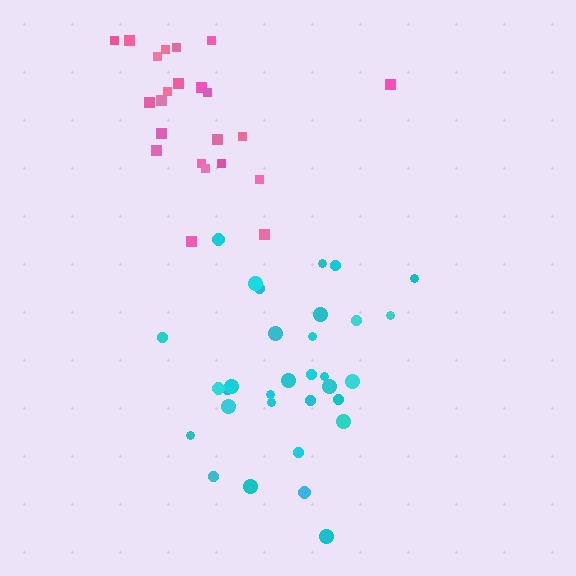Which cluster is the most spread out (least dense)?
Pink.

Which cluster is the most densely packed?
Cyan.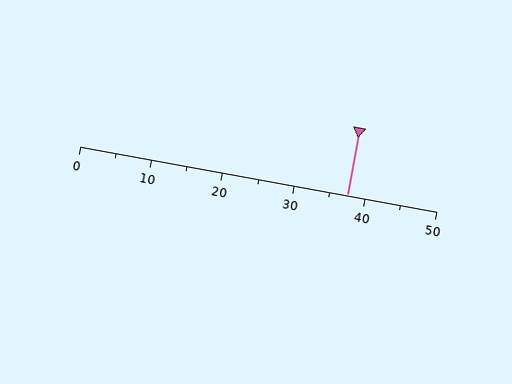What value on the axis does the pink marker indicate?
The marker indicates approximately 37.5.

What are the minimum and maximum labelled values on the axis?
The axis runs from 0 to 50.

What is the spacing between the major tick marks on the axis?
The major ticks are spaced 10 apart.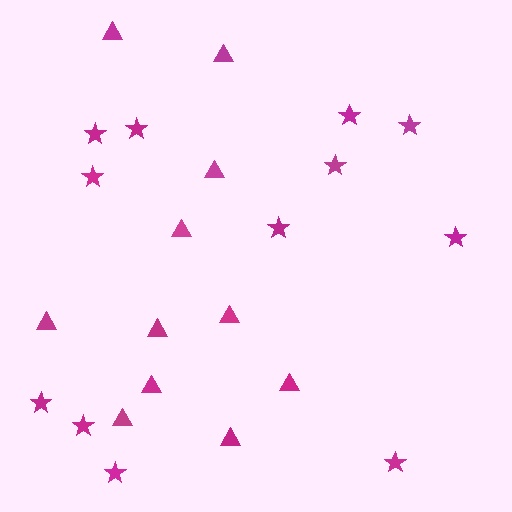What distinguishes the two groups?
There are 2 groups: one group of triangles (11) and one group of stars (12).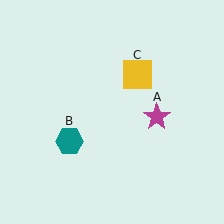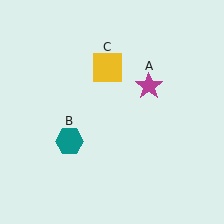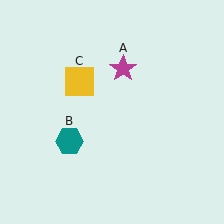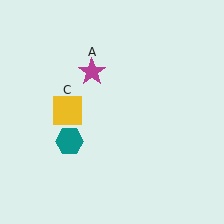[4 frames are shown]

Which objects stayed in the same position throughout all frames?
Teal hexagon (object B) remained stationary.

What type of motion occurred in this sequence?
The magenta star (object A), yellow square (object C) rotated counterclockwise around the center of the scene.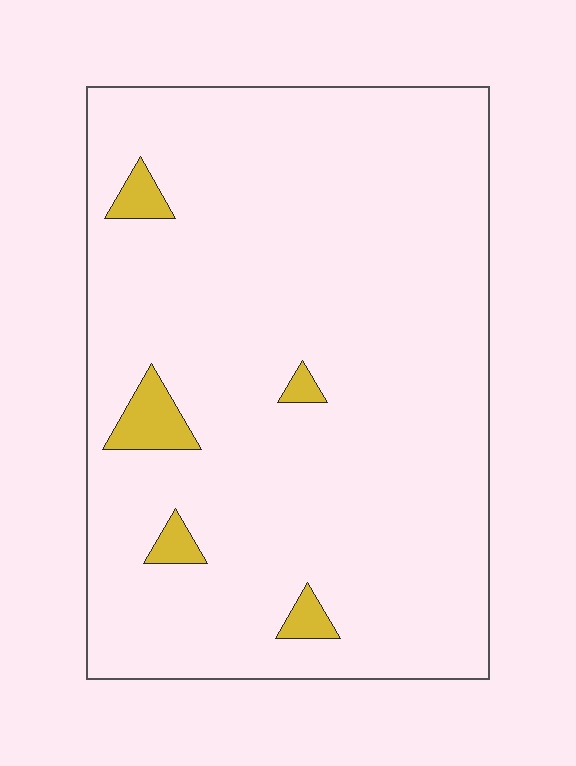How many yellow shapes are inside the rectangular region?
5.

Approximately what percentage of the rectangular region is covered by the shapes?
Approximately 5%.